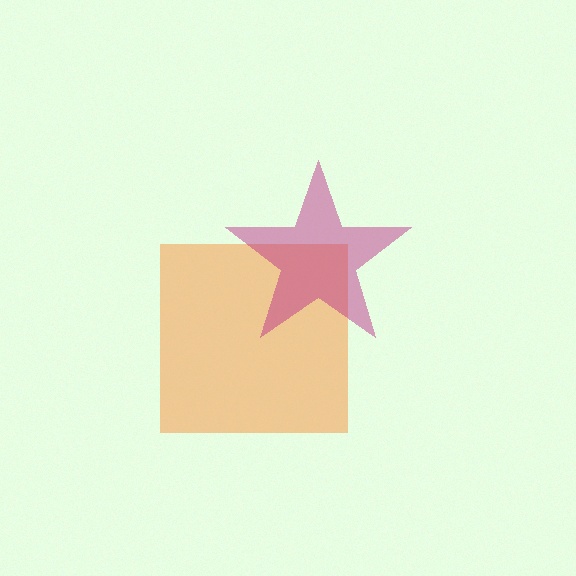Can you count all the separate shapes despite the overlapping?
Yes, there are 2 separate shapes.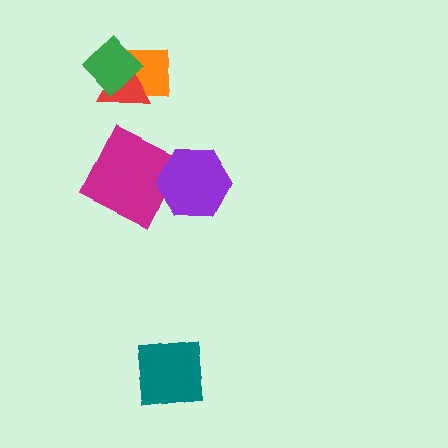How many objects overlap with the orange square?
2 objects overlap with the orange square.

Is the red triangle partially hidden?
Yes, it is partially covered by another shape.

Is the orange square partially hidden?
Yes, it is partially covered by another shape.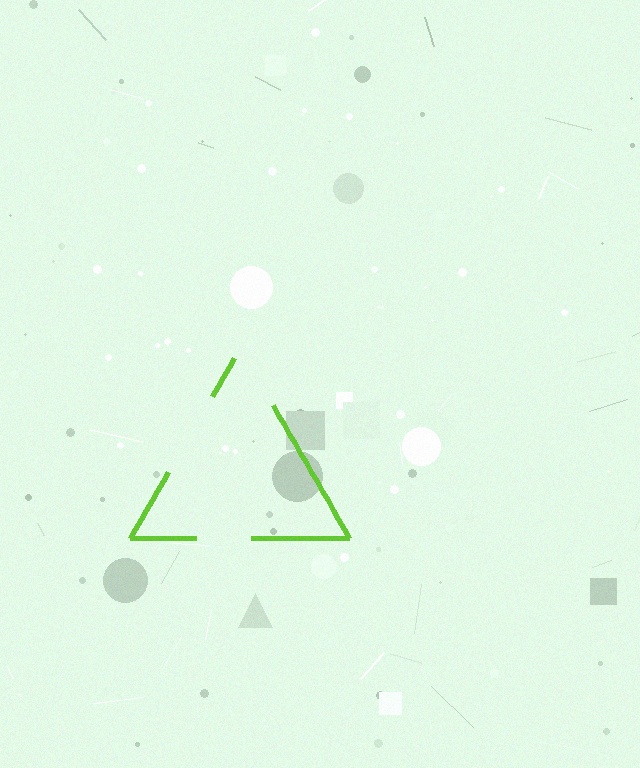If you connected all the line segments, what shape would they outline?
They would outline a triangle.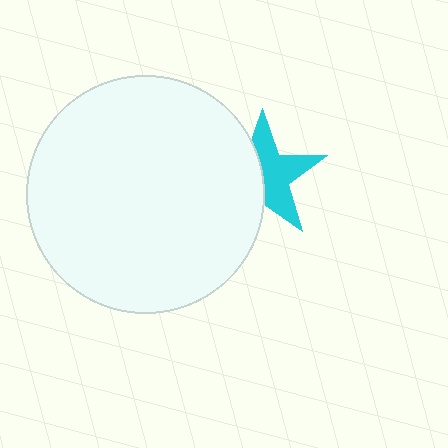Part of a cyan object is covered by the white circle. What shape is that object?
It is a star.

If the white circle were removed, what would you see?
You would see the complete cyan star.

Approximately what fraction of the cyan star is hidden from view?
Roughly 46% of the cyan star is hidden behind the white circle.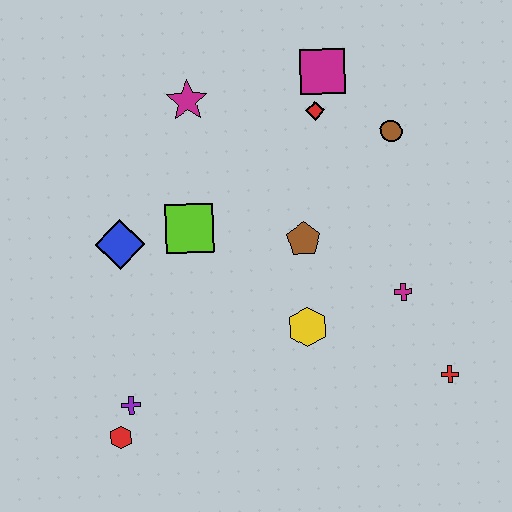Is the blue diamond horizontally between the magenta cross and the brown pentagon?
No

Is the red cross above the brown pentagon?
No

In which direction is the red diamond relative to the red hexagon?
The red diamond is above the red hexagon.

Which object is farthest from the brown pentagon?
The red hexagon is farthest from the brown pentagon.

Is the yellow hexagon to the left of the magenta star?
No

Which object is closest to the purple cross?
The red hexagon is closest to the purple cross.